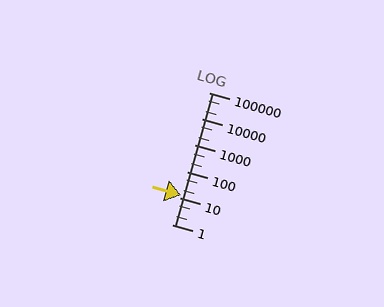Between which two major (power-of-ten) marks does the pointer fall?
The pointer is between 10 and 100.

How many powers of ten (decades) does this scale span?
The scale spans 5 decades, from 1 to 100000.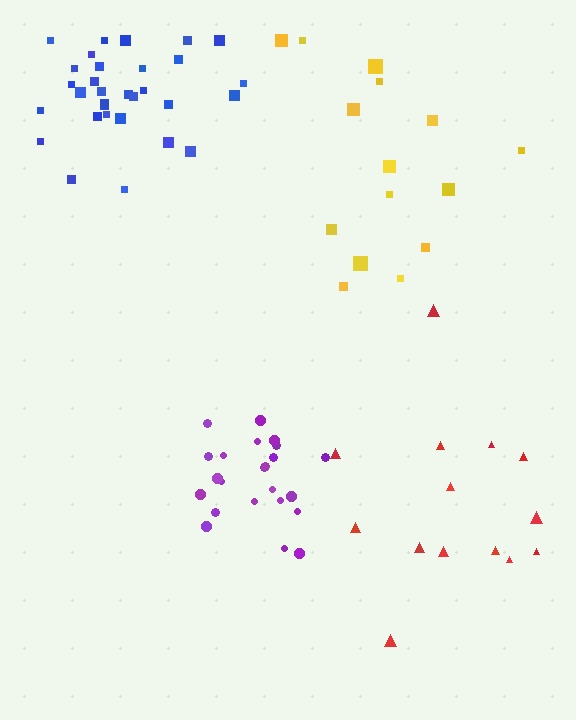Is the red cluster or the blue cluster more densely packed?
Blue.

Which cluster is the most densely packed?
Purple.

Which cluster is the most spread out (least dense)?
Yellow.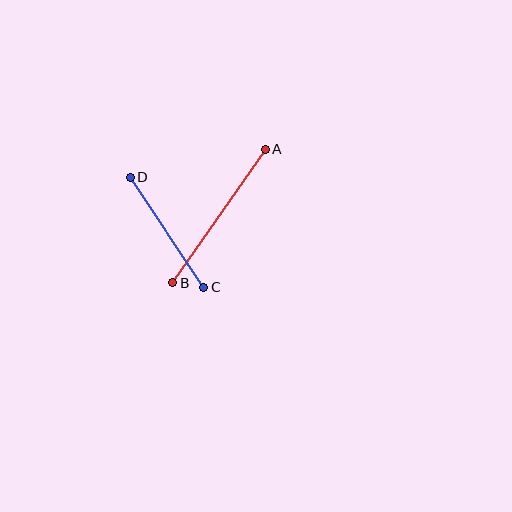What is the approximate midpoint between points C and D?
The midpoint is at approximately (167, 232) pixels.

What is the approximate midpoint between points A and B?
The midpoint is at approximately (219, 216) pixels.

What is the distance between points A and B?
The distance is approximately 163 pixels.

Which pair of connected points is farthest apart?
Points A and B are farthest apart.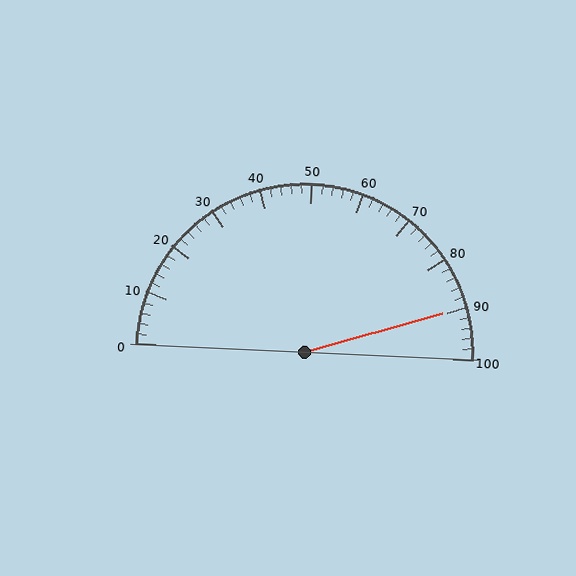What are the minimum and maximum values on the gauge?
The gauge ranges from 0 to 100.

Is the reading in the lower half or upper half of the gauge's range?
The reading is in the upper half of the range (0 to 100).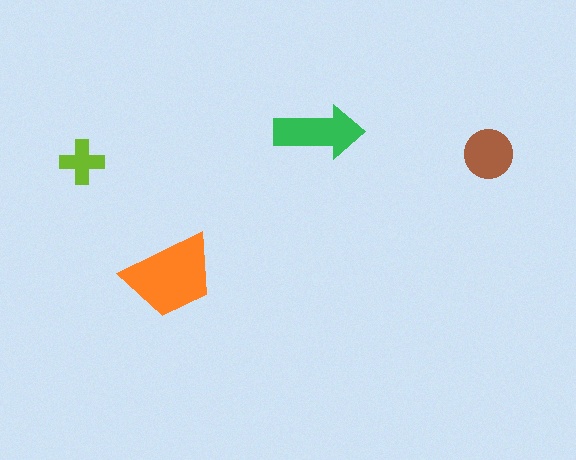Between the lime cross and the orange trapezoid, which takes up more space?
The orange trapezoid.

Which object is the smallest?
The lime cross.